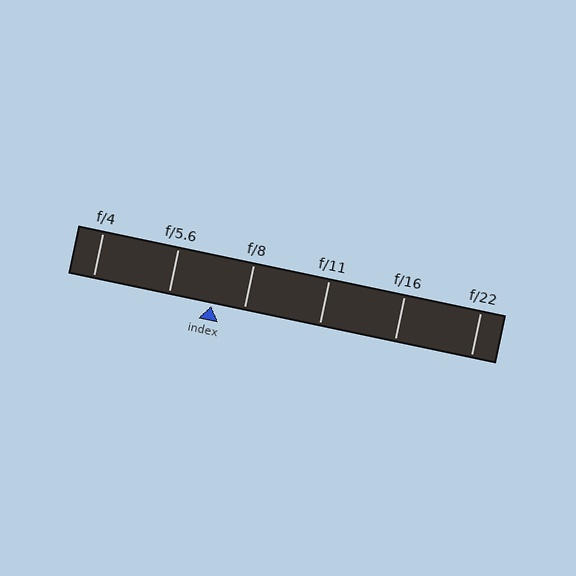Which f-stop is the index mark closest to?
The index mark is closest to f/8.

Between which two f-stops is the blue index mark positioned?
The index mark is between f/5.6 and f/8.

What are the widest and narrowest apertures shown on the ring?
The widest aperture shown is f/4 and the narrowest is f/22.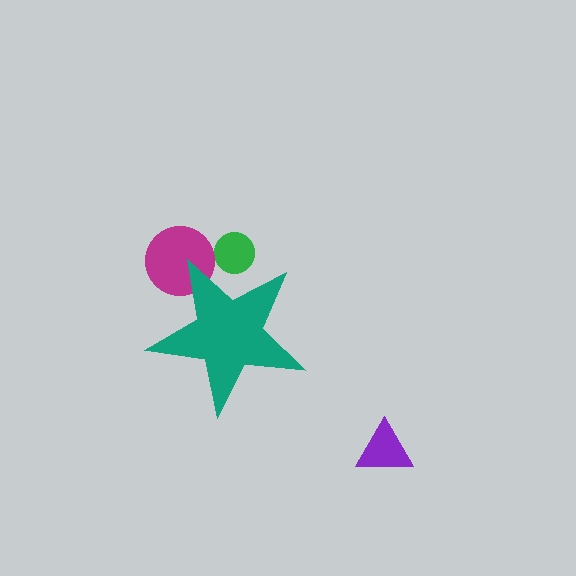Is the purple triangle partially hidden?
No, the purple triangle is fully visible.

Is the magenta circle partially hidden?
Yes, the magenta circle is partially hidden behind the teal star.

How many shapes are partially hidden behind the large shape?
2 shapes are partially hidden.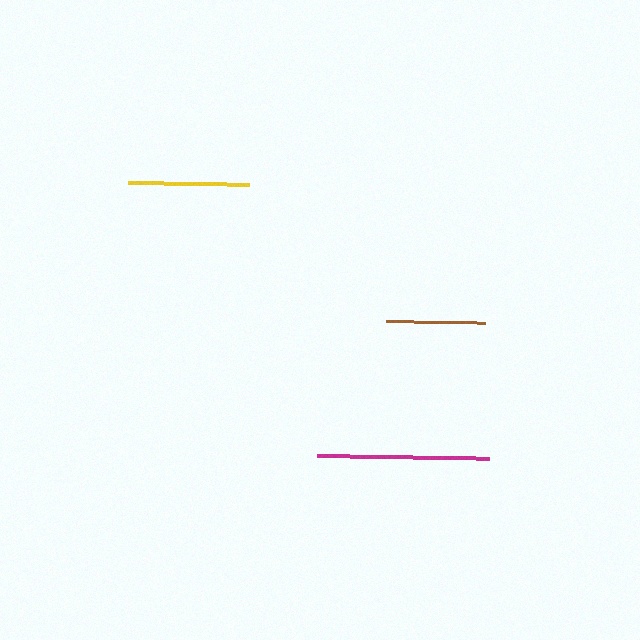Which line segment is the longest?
The magenta line is the longest at approximately 172 pixels.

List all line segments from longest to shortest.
From longest to shortest: magenta, yellow, brown.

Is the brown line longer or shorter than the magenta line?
The magenta line is longer than the brown line.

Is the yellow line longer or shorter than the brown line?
The yellow line is longer than the brown line.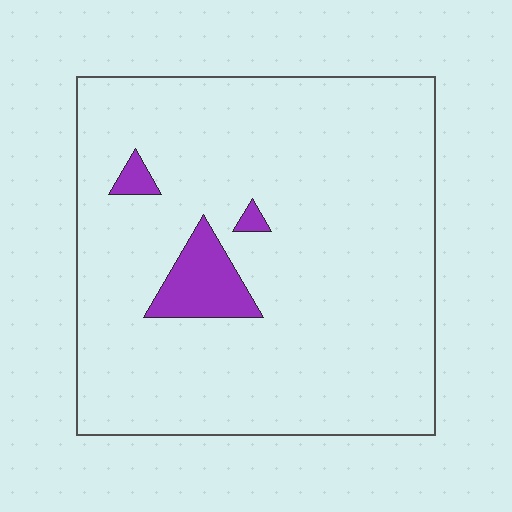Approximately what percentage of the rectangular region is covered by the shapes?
Approximately 5%.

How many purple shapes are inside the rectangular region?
3.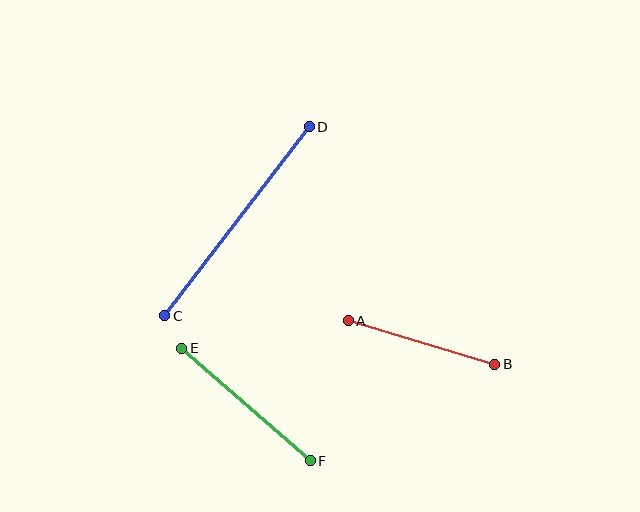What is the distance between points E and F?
The distance is approximately 171 pixels.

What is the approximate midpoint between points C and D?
The midpoint is at approximately (237, 221) pixels.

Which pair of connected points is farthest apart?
Points C and D are farthest apart.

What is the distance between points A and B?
The distance is approximately 153 pixels.